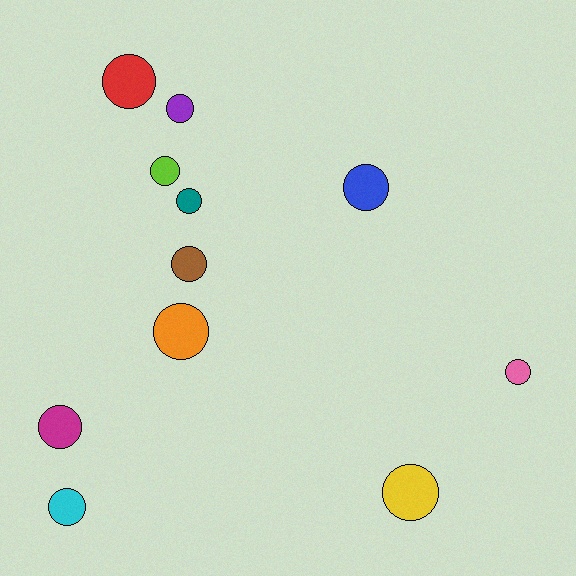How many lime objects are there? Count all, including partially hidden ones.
There is 1 lime object.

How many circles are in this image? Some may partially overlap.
There are 11 circles.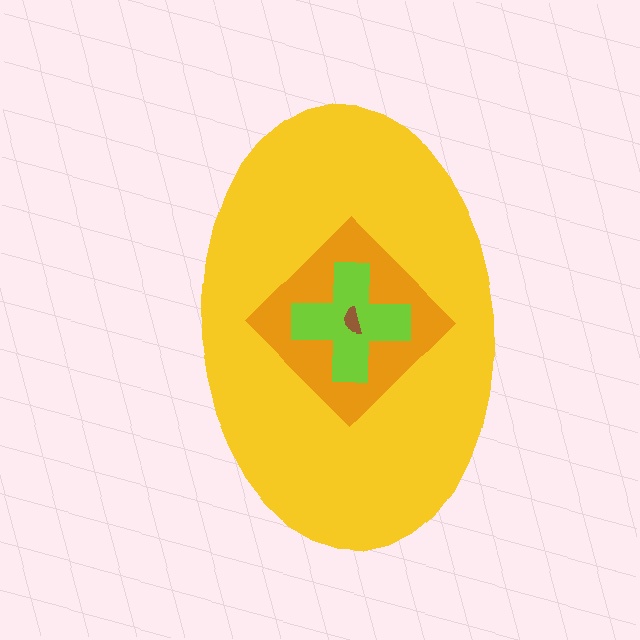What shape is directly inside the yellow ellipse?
The orange diamond.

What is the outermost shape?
The yellow ellipse.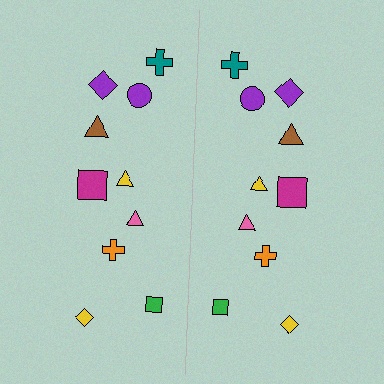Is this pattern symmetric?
Yes, this pattern has bilateral (reflection) symmetry.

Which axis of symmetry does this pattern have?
The pattern has a vertical axis of symmetry running through the center of the image.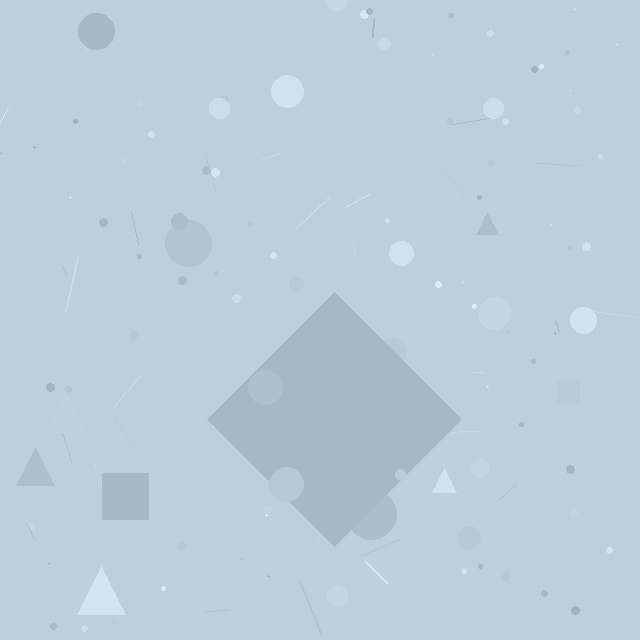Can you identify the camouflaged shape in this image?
The camouflaged shape is a diamond.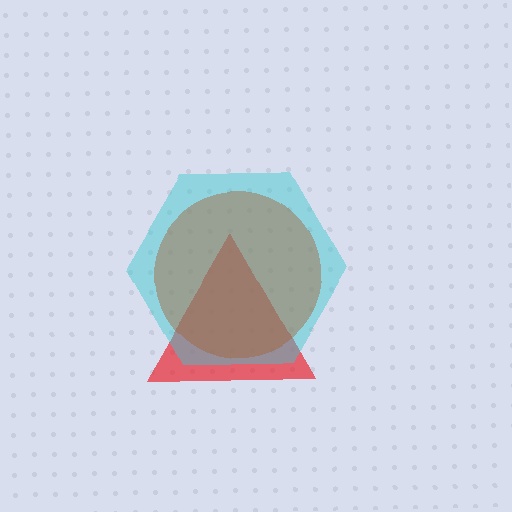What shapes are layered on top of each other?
The layered shapes are: a red triangle, a cyan hexagon, a brown circle.